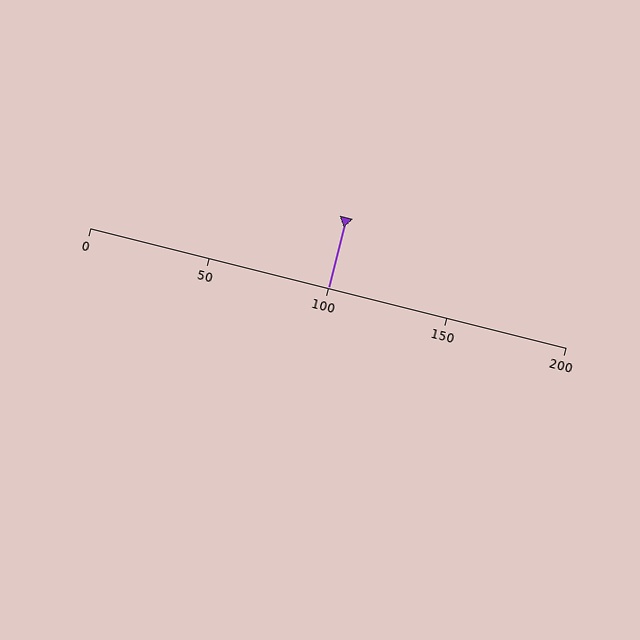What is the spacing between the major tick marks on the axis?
The major ticks are spaced 50 apart.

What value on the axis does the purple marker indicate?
The marker indicates approximately 100.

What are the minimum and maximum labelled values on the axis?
The axis runs from 0 to 200.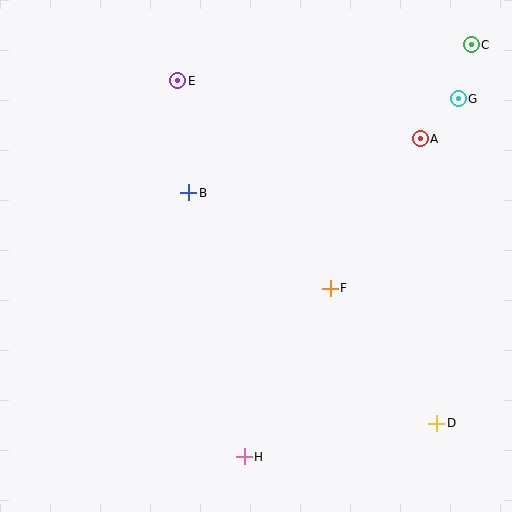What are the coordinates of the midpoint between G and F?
The midpoint between G and F is at (394, 193).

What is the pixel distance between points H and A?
The distance between H and A is 363 pixels.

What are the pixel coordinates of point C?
Point C is at (471, 45).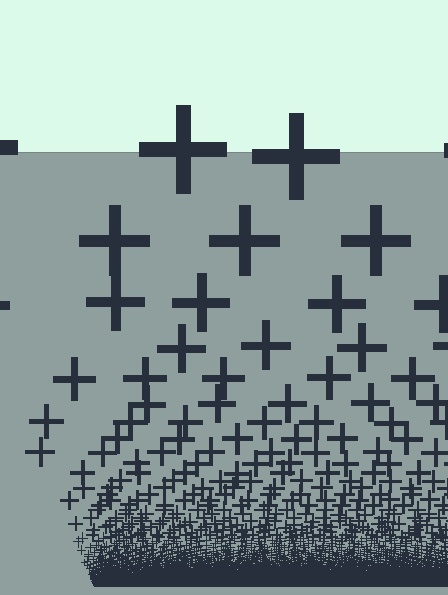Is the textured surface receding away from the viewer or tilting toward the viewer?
The surface appears to tilt toward the viewer. Texture elements get larger and sparser toward the top.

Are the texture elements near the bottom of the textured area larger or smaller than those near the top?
Smaller. The gradient is inverted — elements near the bottom are smaller and denser.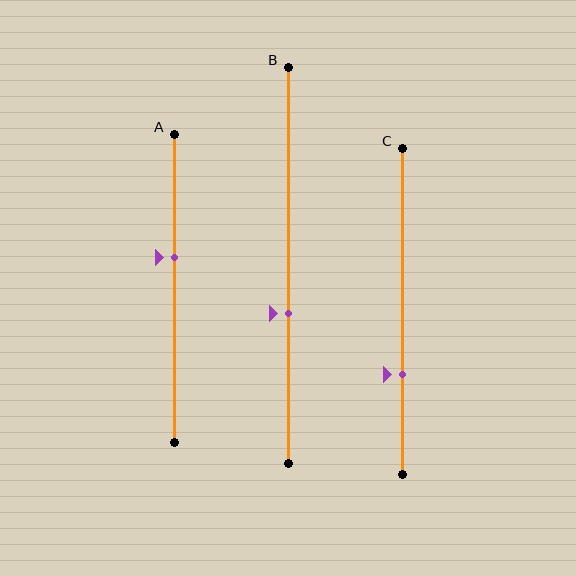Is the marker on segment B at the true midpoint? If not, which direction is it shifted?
No, the marker on segment B is shifted downward by about 12% of the segment length.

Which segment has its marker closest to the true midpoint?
Segment A has its marker closest to the true midpoint.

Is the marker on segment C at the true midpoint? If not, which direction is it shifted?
No, the marker on segment C is shifted downward by about 19% of the segment length.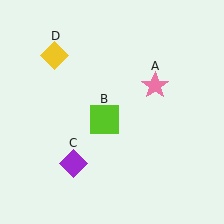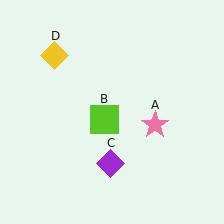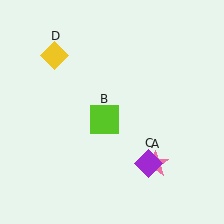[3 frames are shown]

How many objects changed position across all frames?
2 objects changed position: pink star (object A), purple diamond (object C).